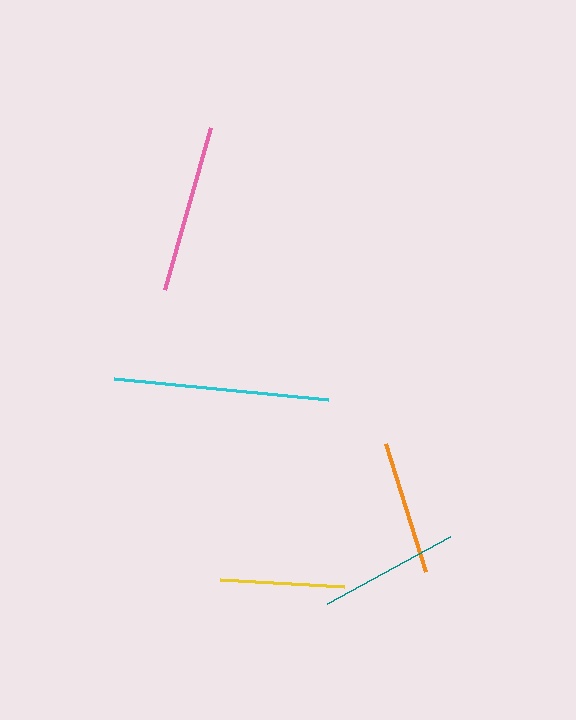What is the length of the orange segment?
The orange segment is approximately 134 pixels long.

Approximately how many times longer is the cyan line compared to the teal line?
The cyan line is approximately 1.5 times the length of the teal line.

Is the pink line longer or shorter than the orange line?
The pink line is longer than the orange line.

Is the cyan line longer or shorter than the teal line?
The cyan line is longer than the teal line.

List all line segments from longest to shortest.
From longest to shortest: cyan, pink, teal, orange, yellow.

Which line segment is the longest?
The cyan line is the longest at approximately 215 pixels.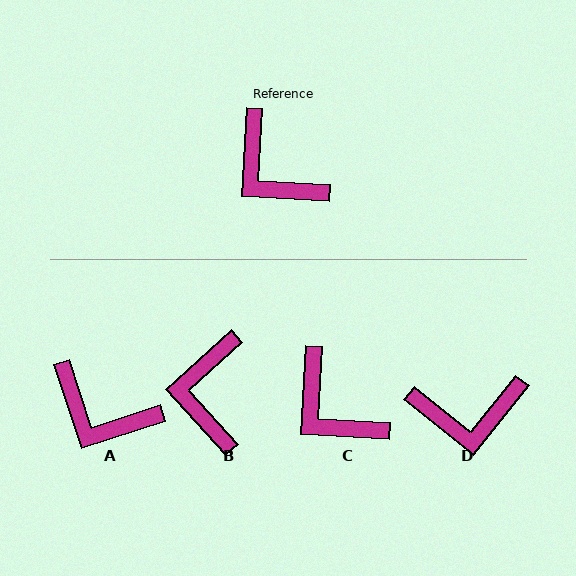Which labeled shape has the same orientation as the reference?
C.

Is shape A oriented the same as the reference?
No, it is off by about 21 degrees.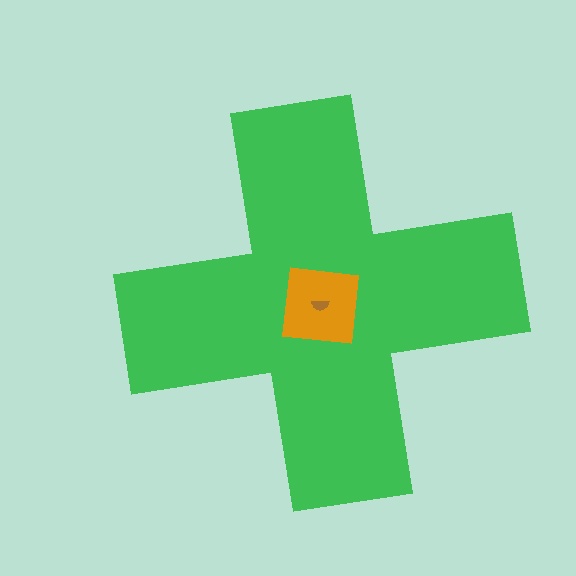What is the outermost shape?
The green cross.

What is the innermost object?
The brown semicircle.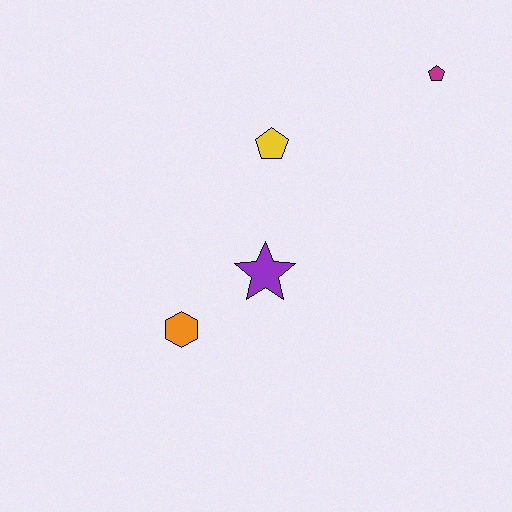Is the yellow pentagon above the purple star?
Yes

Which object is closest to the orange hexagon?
The purple star is closest to the orange hexagon.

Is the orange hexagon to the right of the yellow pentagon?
No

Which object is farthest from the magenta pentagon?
The orange hexagon is farthest from the magenta pentagon.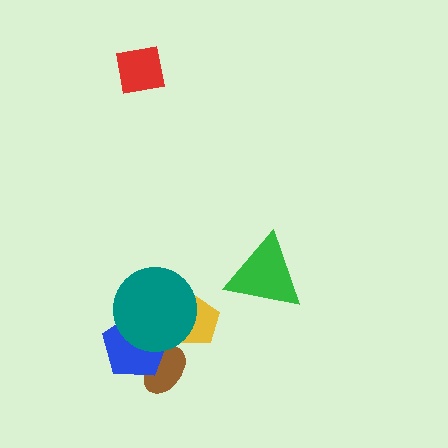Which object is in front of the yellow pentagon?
The teal circle is in front of the yellow pentagon.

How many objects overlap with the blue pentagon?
2 objects overlap with the blue pentagon.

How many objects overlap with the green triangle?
0 objects overlap with the green triangle.